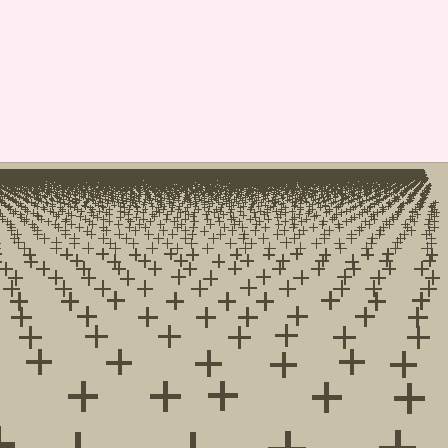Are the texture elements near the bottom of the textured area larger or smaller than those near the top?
Larger. Near the bottom, elements are closer to the viewer and appear at a bigger on-screen size.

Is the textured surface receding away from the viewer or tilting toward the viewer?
The surface is receding away from the viewer. Texture elements get smaller and denser toward the top.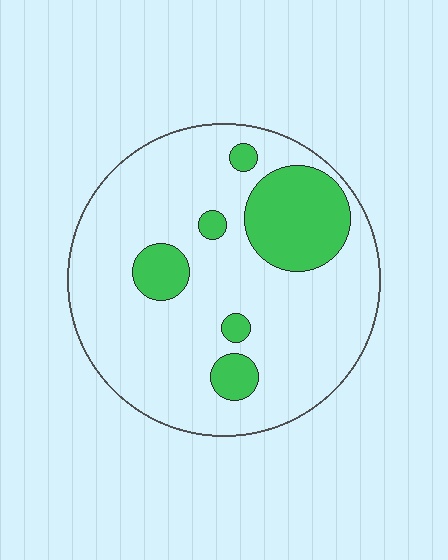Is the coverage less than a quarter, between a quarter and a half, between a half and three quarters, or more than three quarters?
Less than a quarter.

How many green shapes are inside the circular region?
6.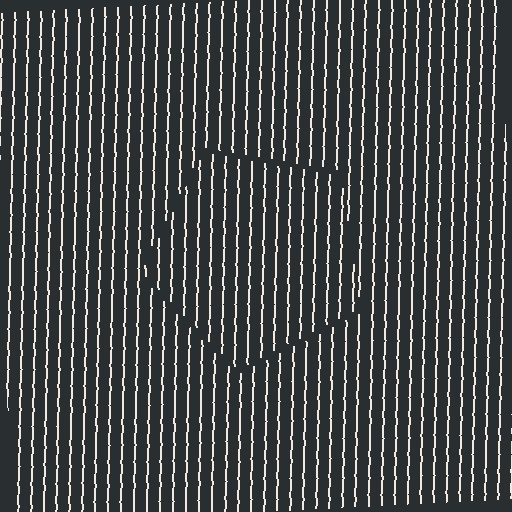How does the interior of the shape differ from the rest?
The interior of the shape contains the same grating, shifted by half a period — the contour is defined by the phase discontinuity where line-ends from the inner and outer gratings abut.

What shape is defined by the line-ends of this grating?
An illusory pentagon. The interior of the shape contains the same grating, shifted by half a period — the contour is defined by the phase discontinuity where line-ends from the inner and outer gratings abut.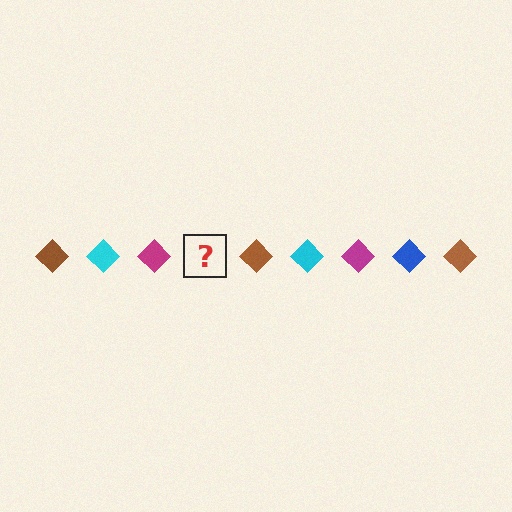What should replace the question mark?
The question mark should be replaced with a blue diamond.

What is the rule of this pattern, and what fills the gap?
The rule is that the pattern cycles through brown, cyan, magenta, blue diamonds. The gap should be filled with a blue diamond.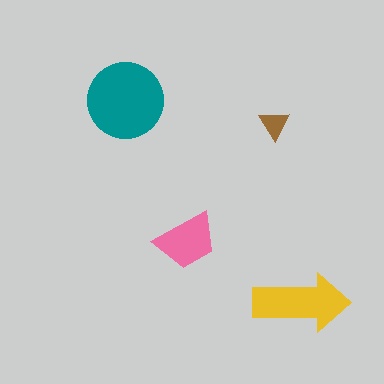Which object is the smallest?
The brown triangle.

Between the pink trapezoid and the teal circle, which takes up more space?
The teal circle.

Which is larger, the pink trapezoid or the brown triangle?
The pink trapezoid.